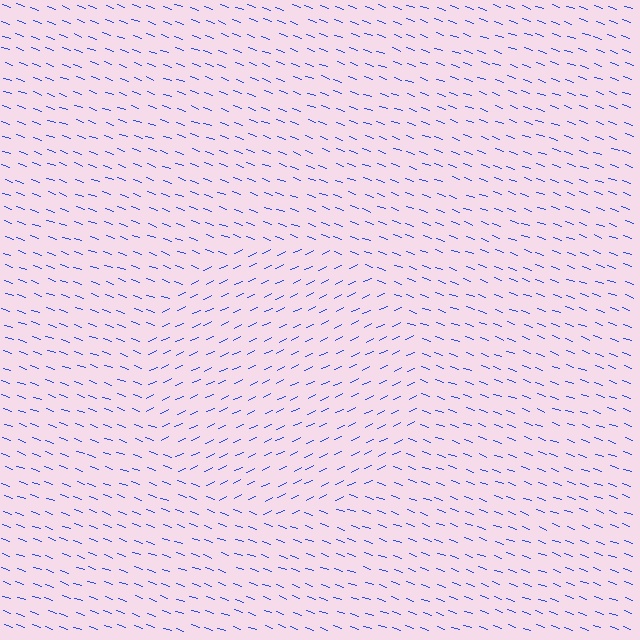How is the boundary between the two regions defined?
The boundary is defined purely by a change in line orientation (approximately 45 degrees difference). All lines are the same color and thickness.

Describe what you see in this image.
The image is filled with small blue line segments. A circle region in the image has lines oriented differently from the surrounding lines, creating a visible texture boundary.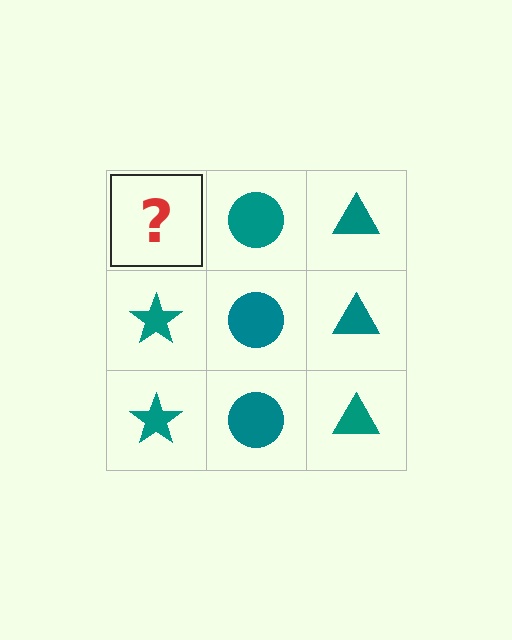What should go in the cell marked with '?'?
The missing cell should contain a teal star.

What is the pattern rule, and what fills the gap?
The rule is that each column has a consistent shape. The gap should be filled with a teal star.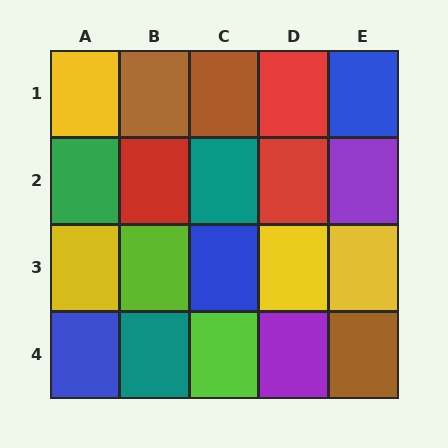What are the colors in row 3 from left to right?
Yellow, lime, blue, yellow, yellow.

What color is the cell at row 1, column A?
Yellow.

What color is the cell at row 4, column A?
Blue.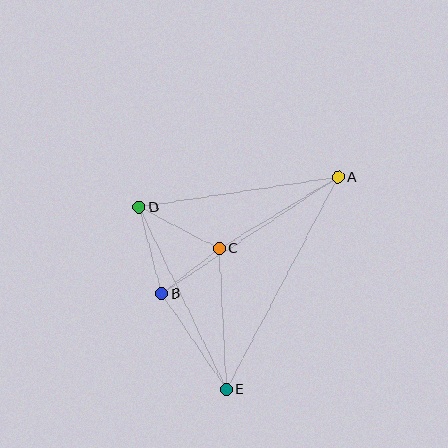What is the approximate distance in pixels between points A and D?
The distance between A and D is approximately 201 pixels.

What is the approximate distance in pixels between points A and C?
The distance between A and C is approximately 138 pixels.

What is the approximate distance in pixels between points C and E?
The distance between C and E is approximately 141 pixels.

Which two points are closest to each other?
Points B and C are closest to each other.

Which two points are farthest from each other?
Points A and E are farthest from each other.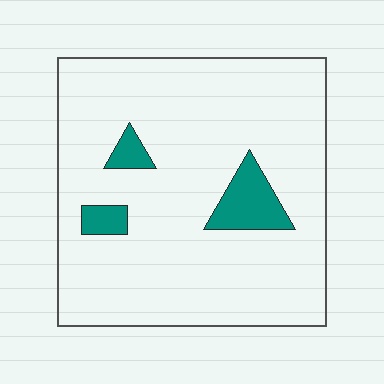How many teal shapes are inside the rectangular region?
3.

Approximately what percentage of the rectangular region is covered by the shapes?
Approximately 10%.